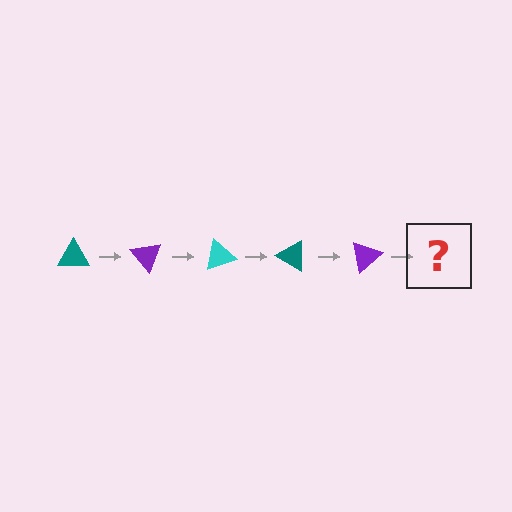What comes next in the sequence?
The next element should be a cyan triangle, rotated 250 degrees from the start.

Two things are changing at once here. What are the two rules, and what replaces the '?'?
The two rules are that it rotates 50 degrees each step and the color cycles through teal, purple, and cyan. The '?' should be a cyan triangle, rotated 250 degrees from the start.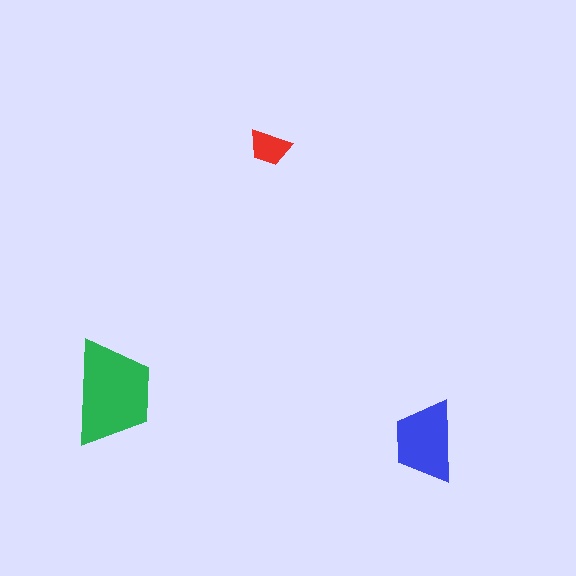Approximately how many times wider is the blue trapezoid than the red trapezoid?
About 2 times wider.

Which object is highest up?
The red trapezoid is topmost.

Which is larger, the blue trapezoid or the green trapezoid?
The green one.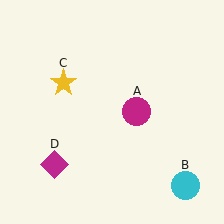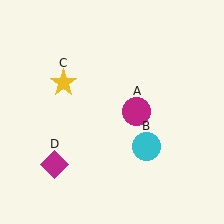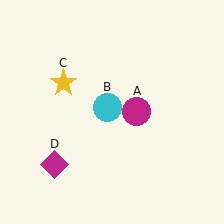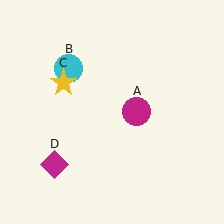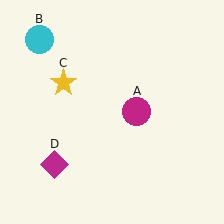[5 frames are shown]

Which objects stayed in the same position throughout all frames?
Magenta circle (object A) and yellow star (object C) and magenta diamond (object D) remained stationary.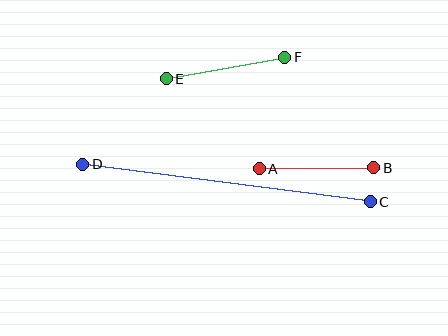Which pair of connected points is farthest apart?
Points C and D are farthest apart.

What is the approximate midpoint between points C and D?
The midpoint is at approximately (227, 183) pixels.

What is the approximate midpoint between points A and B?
The midpoint is at approximately (316, 168) pixels.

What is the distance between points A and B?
The distance is approximately 115 pixels.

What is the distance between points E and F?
The distance is approximately 120 pixels.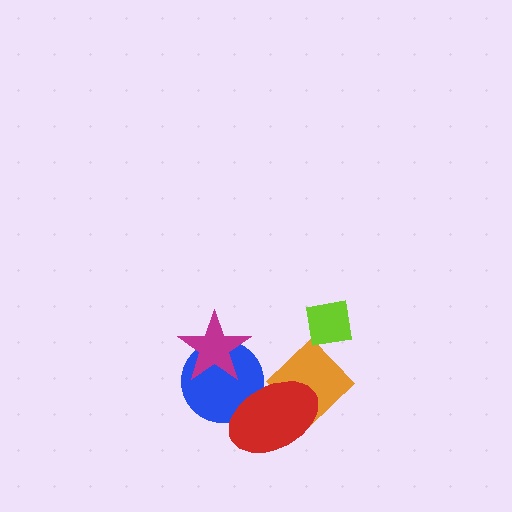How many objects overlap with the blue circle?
2 objects overlap with the blue circle.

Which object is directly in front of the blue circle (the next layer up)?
The red ellipse is directly in front of the blue circle.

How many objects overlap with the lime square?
1 object overlaps with the lime square.